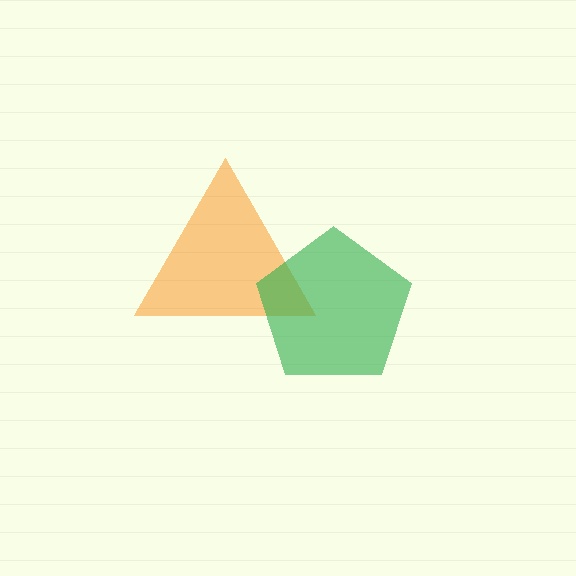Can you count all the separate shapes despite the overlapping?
Yes, there are 2 separate shapes.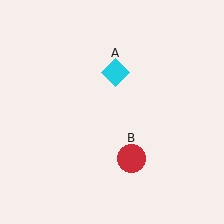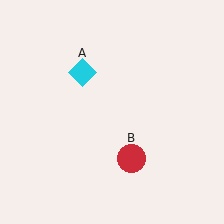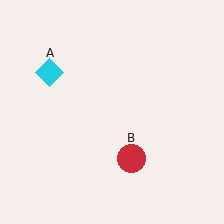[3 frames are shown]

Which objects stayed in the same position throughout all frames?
Red circle (object B) remained stationary.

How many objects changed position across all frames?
1 object changed position: cyan diamond (object A).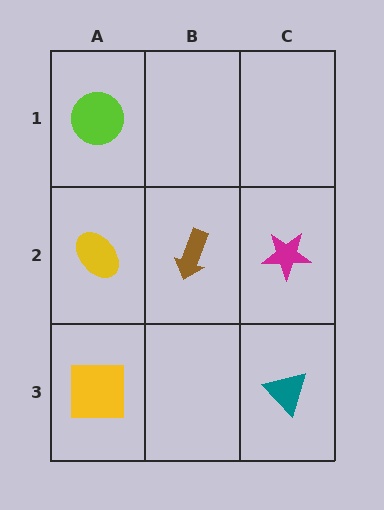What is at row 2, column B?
A brown arrow.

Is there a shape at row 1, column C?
No, that cell is empty.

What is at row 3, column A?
A yellow square.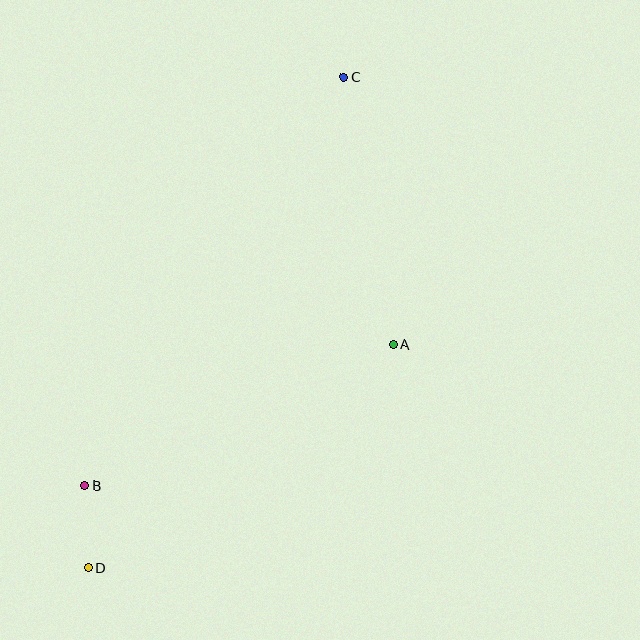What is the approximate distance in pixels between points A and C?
The distance between A and C is approximately 272 pixels.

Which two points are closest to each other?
Points B and D are closest to each other.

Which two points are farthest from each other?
Points C and D are farthest from each other.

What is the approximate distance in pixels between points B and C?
The distance between B and C is approximately 484 pixels.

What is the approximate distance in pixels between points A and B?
The distance between A and B is approximately 339 pixels.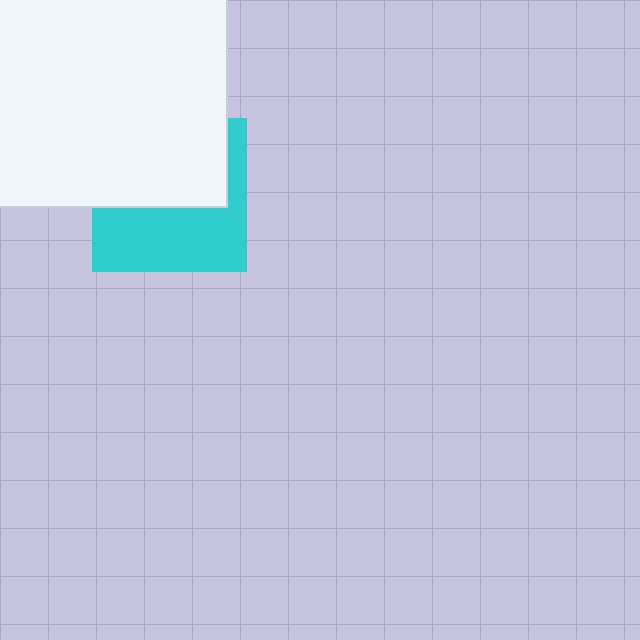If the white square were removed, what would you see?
You would see the complete cyan square.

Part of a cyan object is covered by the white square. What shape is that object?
It is a square.